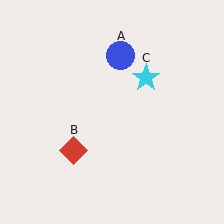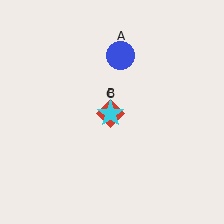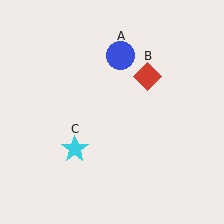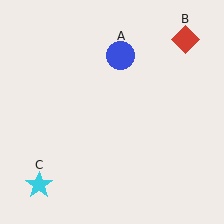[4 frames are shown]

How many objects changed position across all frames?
2 objects changed position: red diamond (object B), cyan star (object C).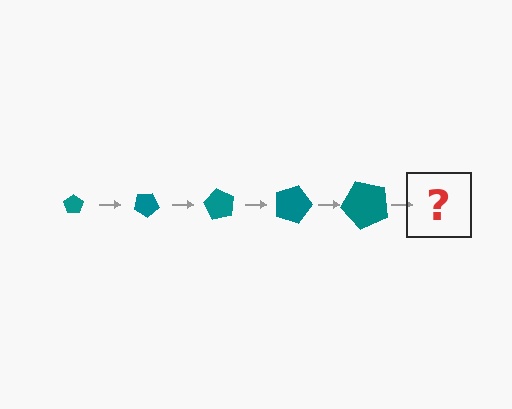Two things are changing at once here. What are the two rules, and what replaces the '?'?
The two rules are that the pentagon grows larger each step and it rotates 30 degrees each step. The '?' should be a pentagon, larger than the previous one and rotated 150 degrees from the start.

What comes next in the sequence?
The next element should be a pentagon, larger than the previous one and rotated 150 degrees from the start.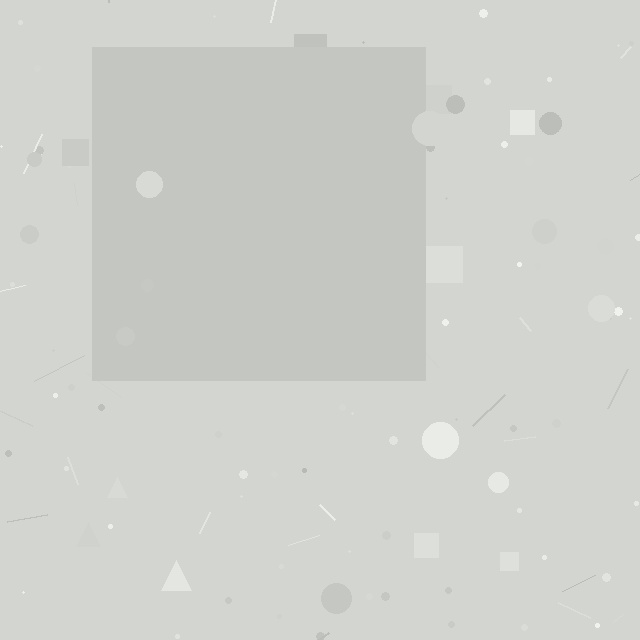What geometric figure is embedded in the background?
A square is embedded in the background.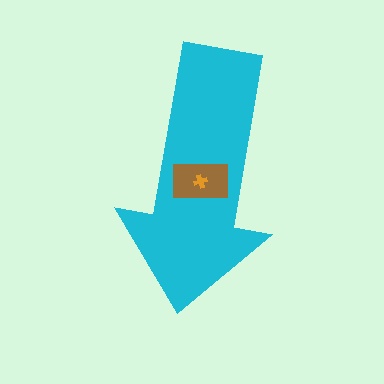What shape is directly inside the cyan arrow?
The brown rectangle.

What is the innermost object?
The orange cross.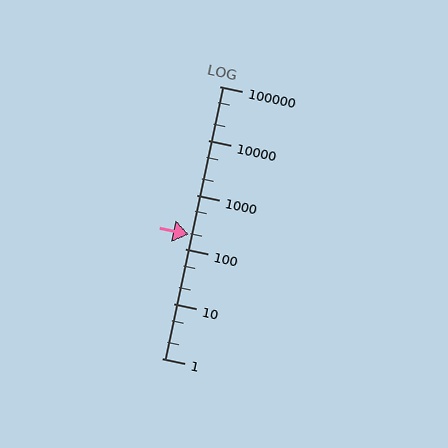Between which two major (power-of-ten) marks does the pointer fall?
The pointer is between 100 and 1000.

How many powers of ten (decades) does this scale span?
The scale spans 5 decades, from 1 to 100000.